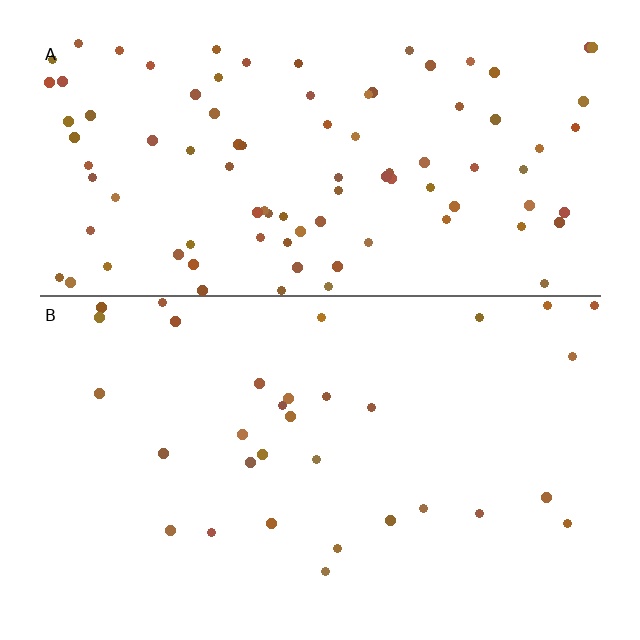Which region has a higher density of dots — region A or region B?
A (the top).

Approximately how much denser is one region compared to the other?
Approximately 2.9× — region A over region B.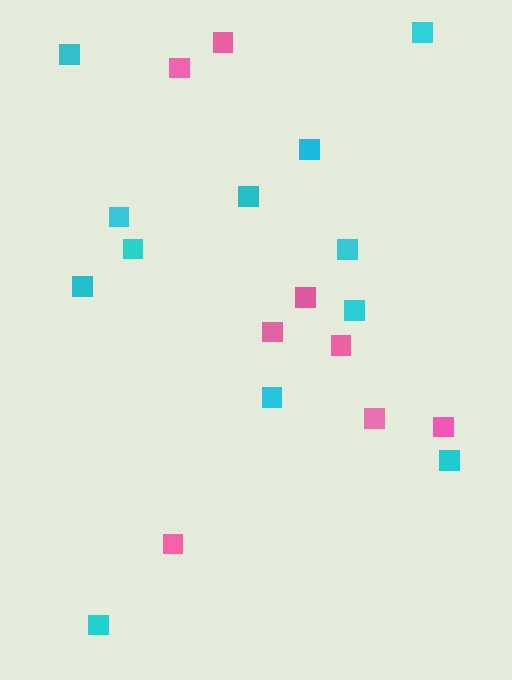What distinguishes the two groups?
There are 2 groups: one group of pink squares (8) and one group of cyan squares (12).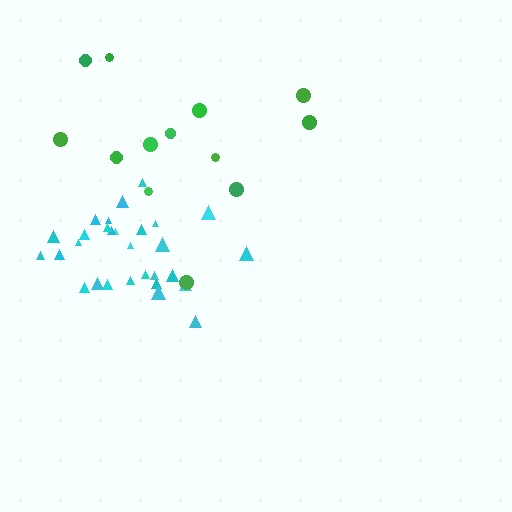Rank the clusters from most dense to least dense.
cyan, green.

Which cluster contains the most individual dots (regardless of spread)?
Cyan (30).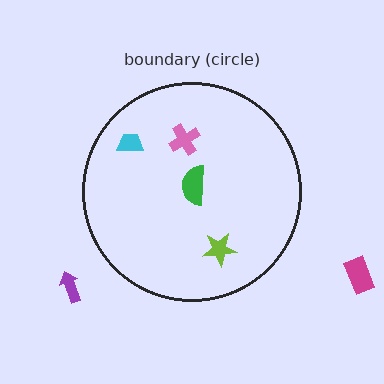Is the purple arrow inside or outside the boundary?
Outside.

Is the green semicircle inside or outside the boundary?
Inside.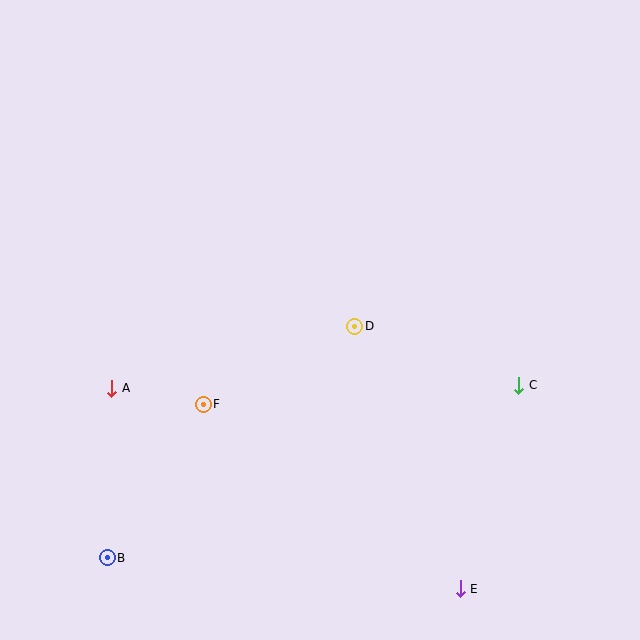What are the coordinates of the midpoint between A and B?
The midpoint between A and B is at (110, 473).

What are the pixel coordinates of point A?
Point A is at (112, 388).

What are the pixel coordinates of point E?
Point E is at (460, 589).